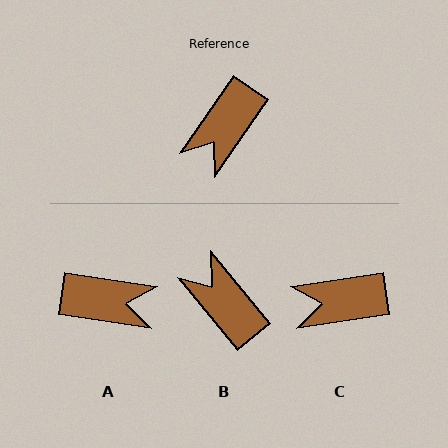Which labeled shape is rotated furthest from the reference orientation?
A, about 117 degrees away.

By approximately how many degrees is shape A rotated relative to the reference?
Approximately 117 degrees counter-clockwise.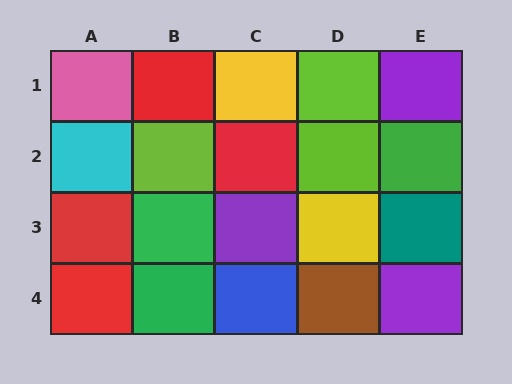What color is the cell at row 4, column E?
Purple.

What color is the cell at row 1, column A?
Pink.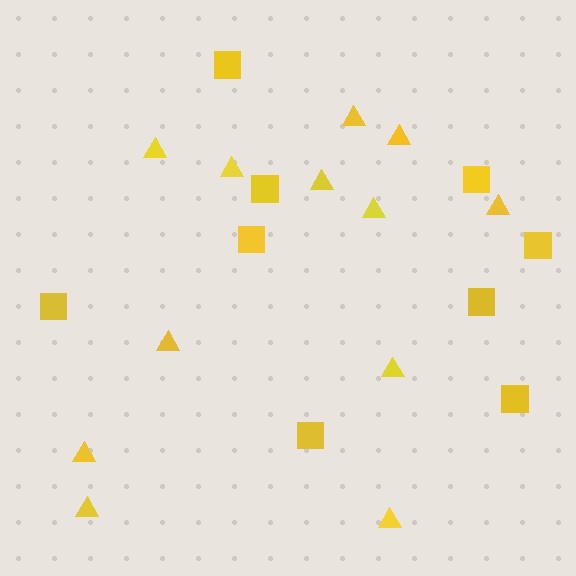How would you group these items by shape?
There are 2 groups: one group of squares (9) and one group of triangles (12).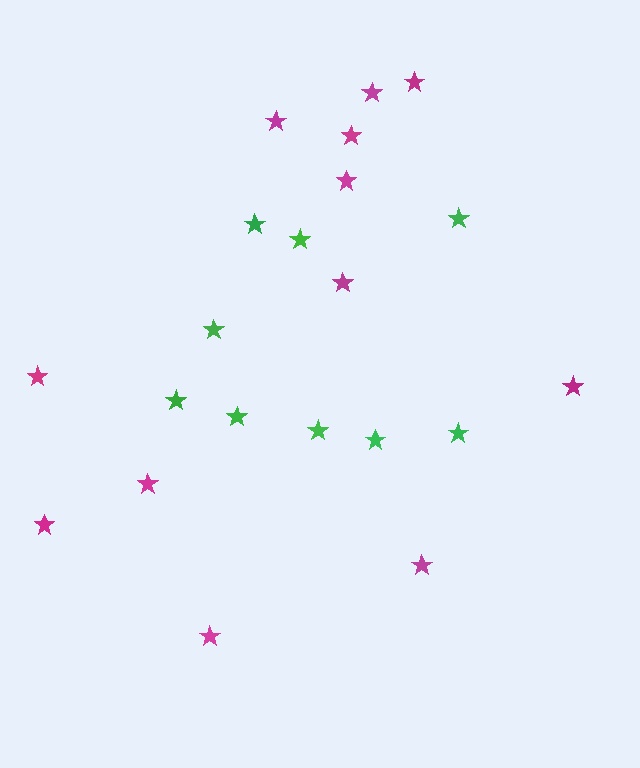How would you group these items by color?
There are 2 groups: one group of magenta stars (12) and one group of green stars (9).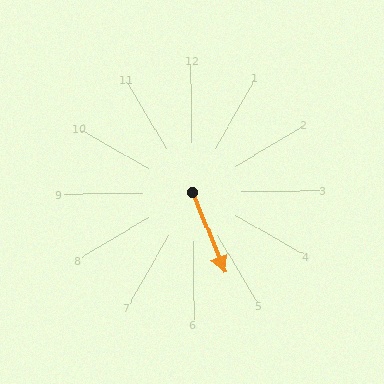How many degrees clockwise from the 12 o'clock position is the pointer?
Approximately 159 degrees.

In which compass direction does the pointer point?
South.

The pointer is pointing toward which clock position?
Roughly 5 o'clock.